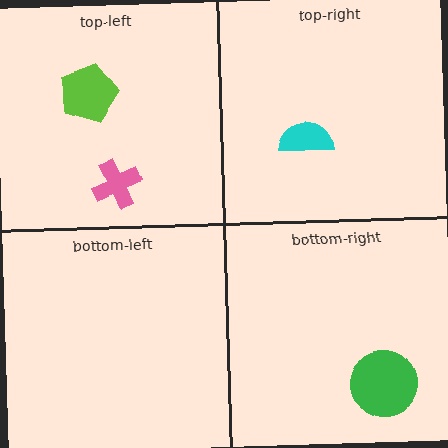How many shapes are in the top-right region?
1.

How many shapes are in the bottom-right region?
1.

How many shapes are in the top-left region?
2.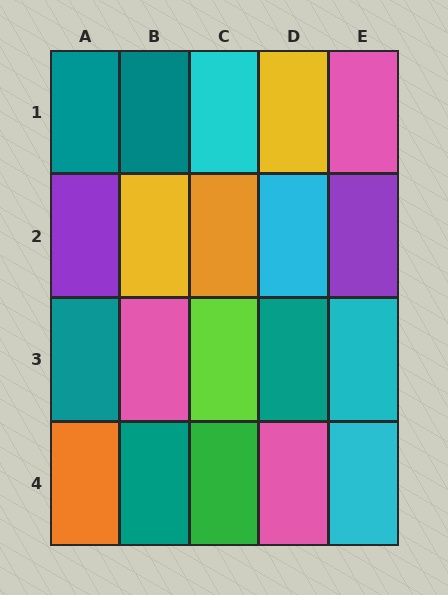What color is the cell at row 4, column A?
Orange.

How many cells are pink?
3 cells are pink.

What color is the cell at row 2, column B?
Yellow.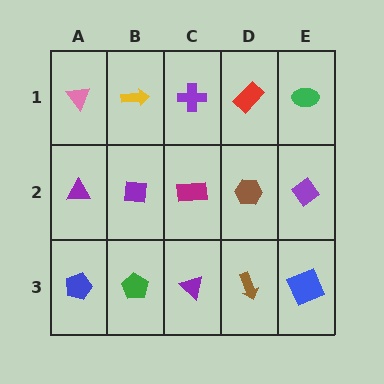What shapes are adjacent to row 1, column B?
A purple square (row 2, column B), a pink triangle (row 1, column A), a purple cross (row 1, column C).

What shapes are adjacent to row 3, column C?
A magenta rectangle (row 2, column C), a green pentagon (row 3, column B), a brown arrow (row 3, column D).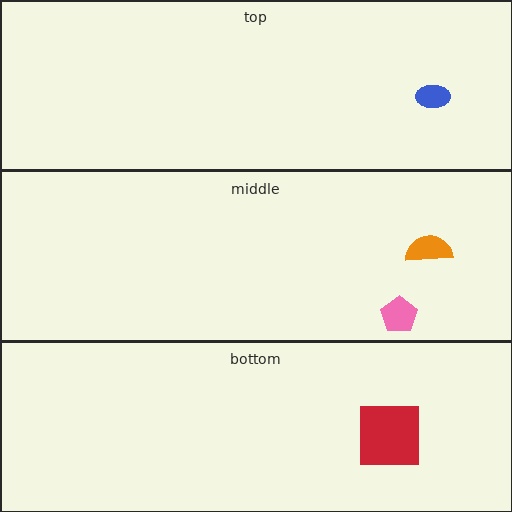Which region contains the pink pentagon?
The middle region.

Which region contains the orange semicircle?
The middle region.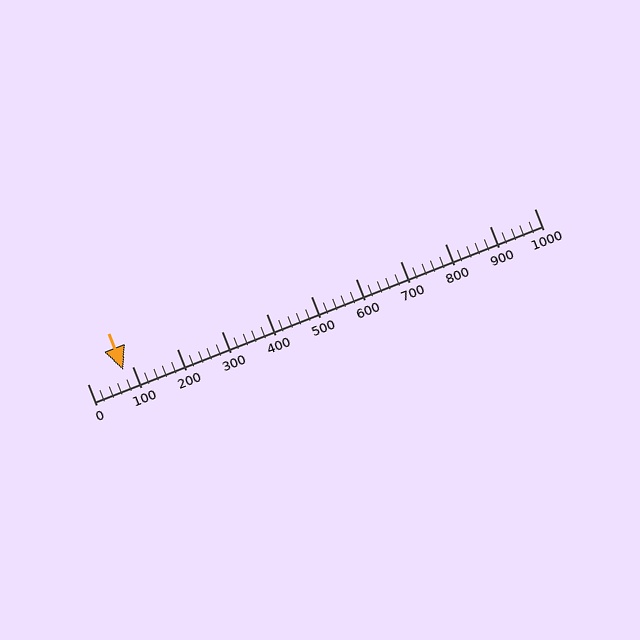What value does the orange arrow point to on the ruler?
The orange arrow points to approximately 80.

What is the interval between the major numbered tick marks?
The major tick marks are spaced 100 units apart.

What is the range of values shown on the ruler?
The ruler shows values from 0 to 1000.